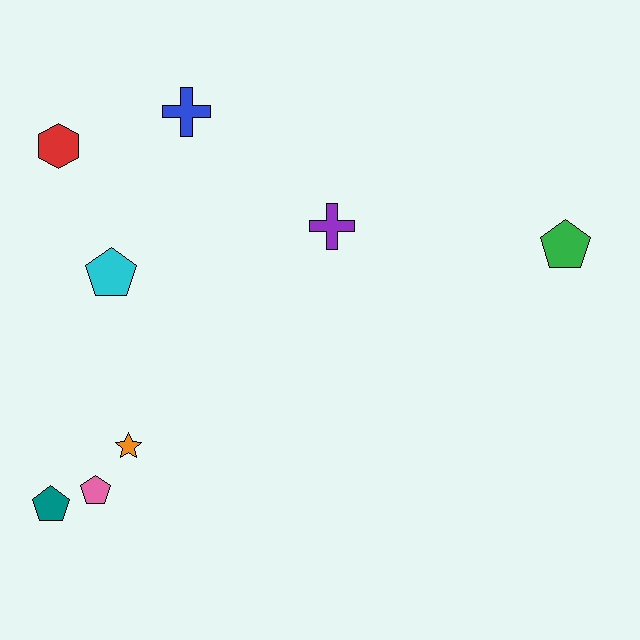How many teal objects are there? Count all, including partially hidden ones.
There is 1 teal object.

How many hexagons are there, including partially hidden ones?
There is 1 hexagon.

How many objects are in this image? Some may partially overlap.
There are 8 objects.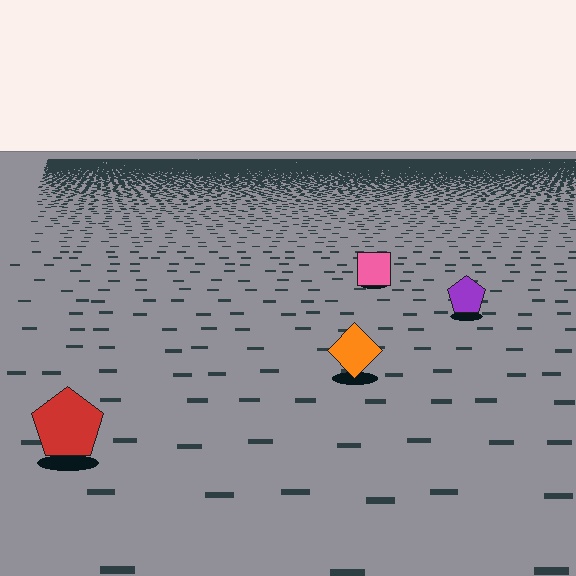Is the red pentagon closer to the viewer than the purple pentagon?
Yes. The red pentagon is closer — you can tell from the texture gradient: the ground texture is coarser near it.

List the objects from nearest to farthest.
From nearest to farthest: the red pentagon, the orange diamond, the purple pentagon, the pink square.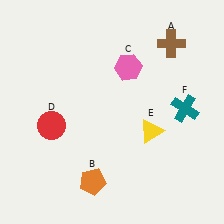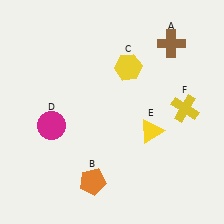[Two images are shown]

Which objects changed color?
C changed from pink to yellow. D changed from red to magenta. F changed from teal to yellow.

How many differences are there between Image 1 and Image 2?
There are 3 differences between the two images.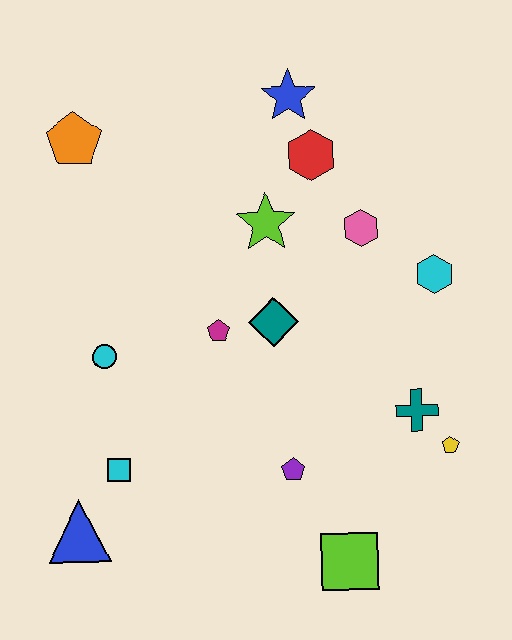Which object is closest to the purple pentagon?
The lime square is closest to the purple pentagon.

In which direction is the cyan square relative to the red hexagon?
The cyan square is below the red hexagon.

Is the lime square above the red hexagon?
No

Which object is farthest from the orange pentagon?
The lime square is farthest from the orange pentagon.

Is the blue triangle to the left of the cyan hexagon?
Yes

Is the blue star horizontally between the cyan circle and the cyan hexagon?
Yes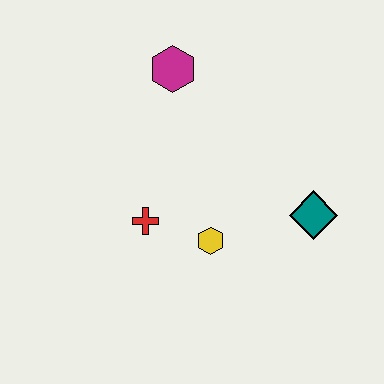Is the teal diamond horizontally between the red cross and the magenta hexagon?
No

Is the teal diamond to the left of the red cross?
No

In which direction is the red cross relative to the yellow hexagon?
The red cross is to the left of the yellow hexagon.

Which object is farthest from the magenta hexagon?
The teal diamond is farthest from the magenta hexagon.